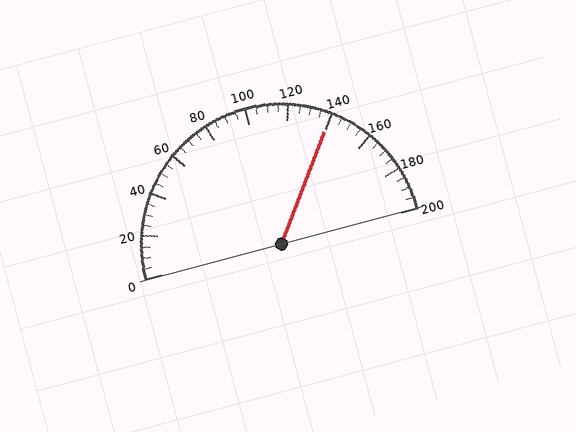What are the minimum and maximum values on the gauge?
The gauge ranges from 0 to 200.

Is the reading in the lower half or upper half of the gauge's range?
The reading is in the upper half of the range (0 to 200).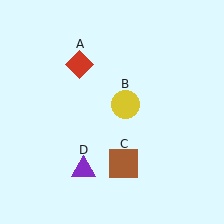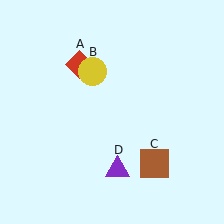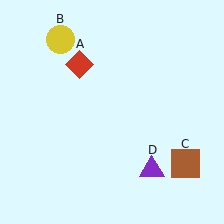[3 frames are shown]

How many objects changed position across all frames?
3 objects changed position: yellow circle (object B), brown square (object C), purple triangle (object D).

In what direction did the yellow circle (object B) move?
The yellow circle (object B) moved up and to the left.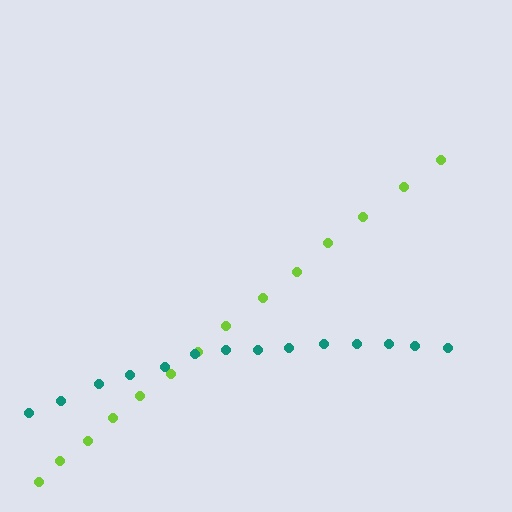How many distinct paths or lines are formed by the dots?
There are 2 distinct paths.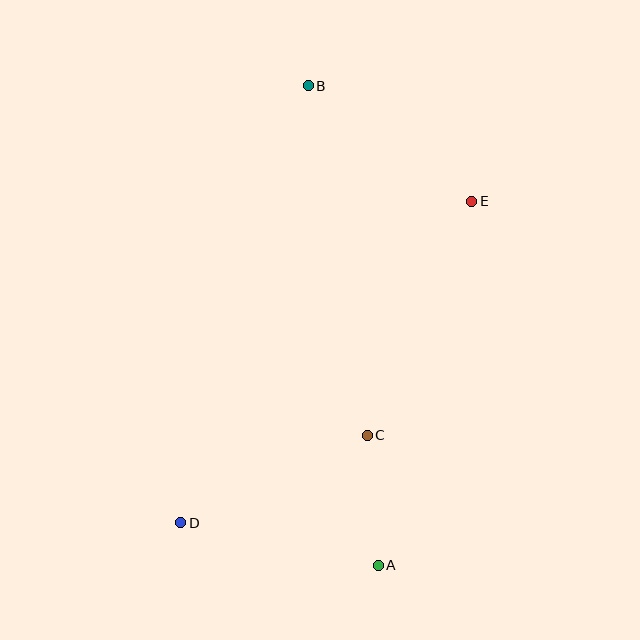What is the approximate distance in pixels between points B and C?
The distance between B and C is approximately 354 pixels.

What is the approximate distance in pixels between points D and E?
The distance between D and E is approximately 434 pixels.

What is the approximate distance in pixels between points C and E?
The distance between C and E is approximately 256 pixels.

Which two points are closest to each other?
Points A and C are closest to each other.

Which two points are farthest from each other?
Points A and B are farthest from each other.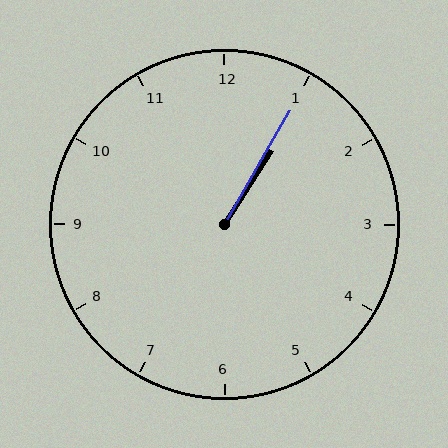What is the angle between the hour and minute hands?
Approximately 2 degrees.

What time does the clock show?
1:05.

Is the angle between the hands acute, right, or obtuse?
It is acute.